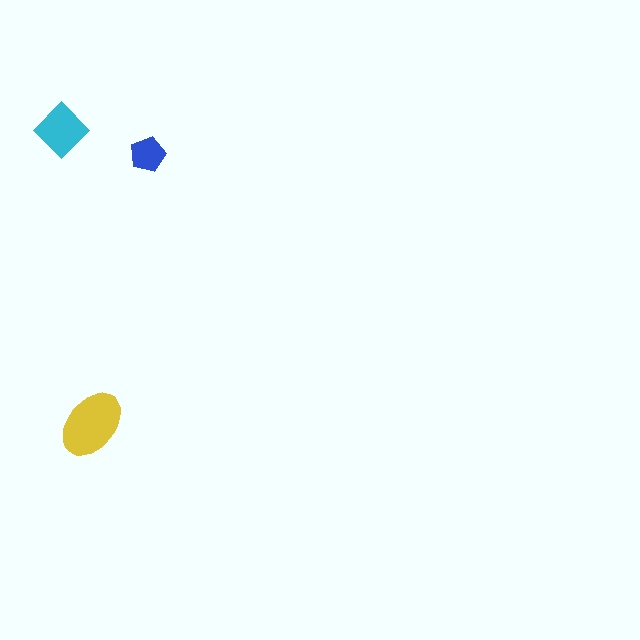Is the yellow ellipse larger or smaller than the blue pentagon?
Larger.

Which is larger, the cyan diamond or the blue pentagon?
The cyan diamond.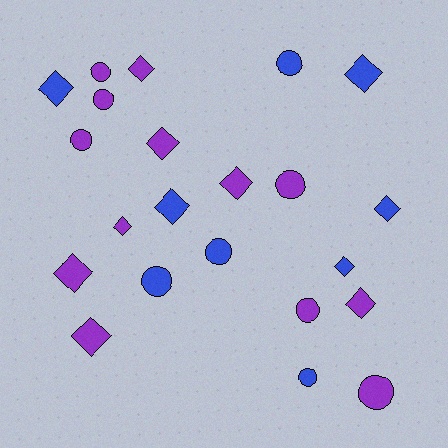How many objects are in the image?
There are 22 objects.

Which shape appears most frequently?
Diamond, with 12 objects.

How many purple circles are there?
There are 6 purple circles.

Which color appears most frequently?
Purple, with 13 objects.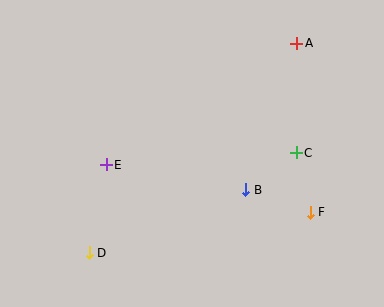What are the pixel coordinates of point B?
Point B is at (246, 190).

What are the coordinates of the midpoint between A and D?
The midpoint between A and D is at (193, 148).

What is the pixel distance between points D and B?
The distance between D and B is 169 pixels.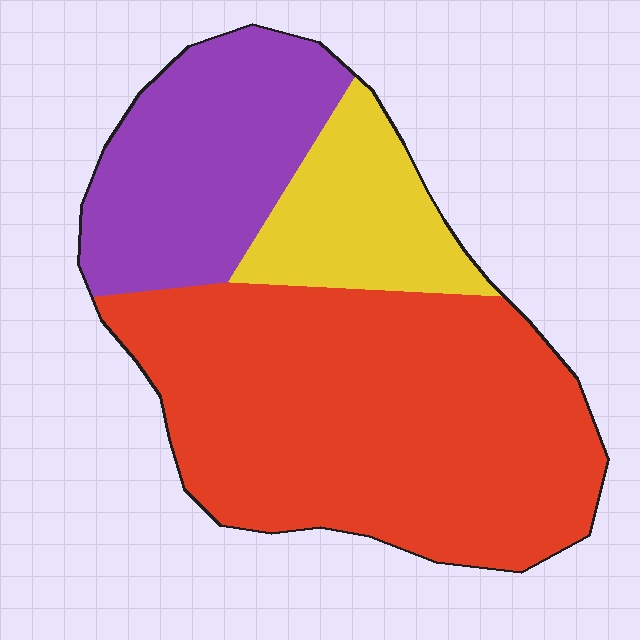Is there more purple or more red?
Red.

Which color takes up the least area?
Yellow, at roughly 15%.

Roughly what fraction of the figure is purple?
Purple takes up between a sixth and a third of the figure.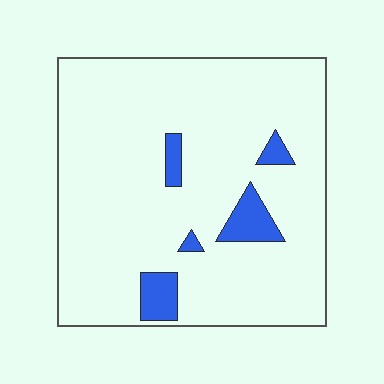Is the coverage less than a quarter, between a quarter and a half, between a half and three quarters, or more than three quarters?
Less than a quarter.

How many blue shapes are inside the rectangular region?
5.